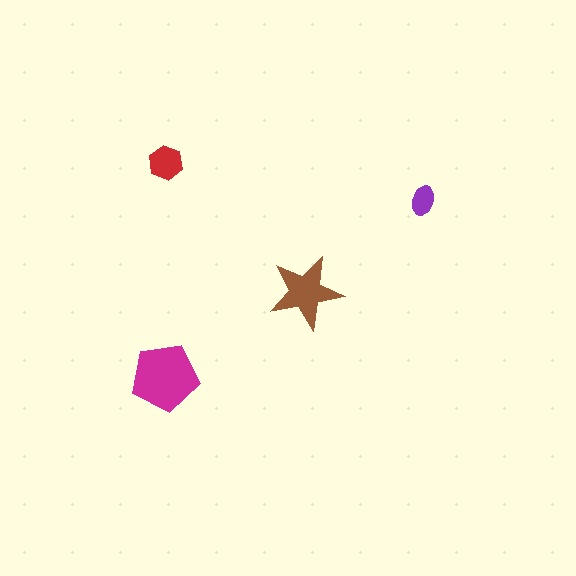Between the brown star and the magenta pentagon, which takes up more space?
The magenta pentagon.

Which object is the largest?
The magenta pentagon.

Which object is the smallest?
The purple ellipse.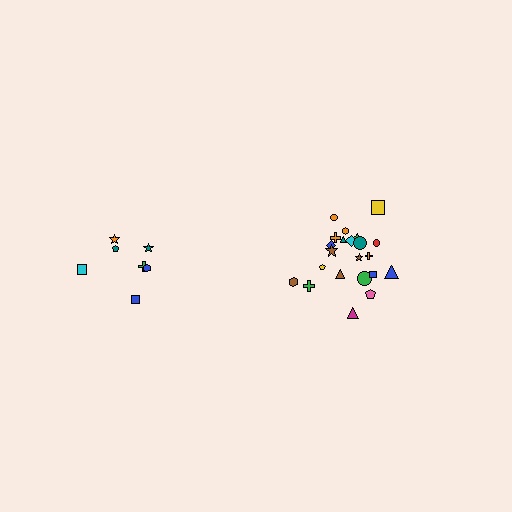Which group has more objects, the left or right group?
The right group.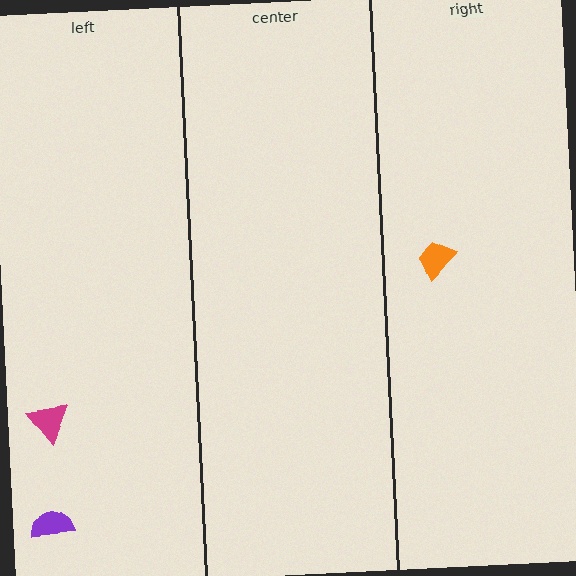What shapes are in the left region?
The purple semicircle, the magenta triangle.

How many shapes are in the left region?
2.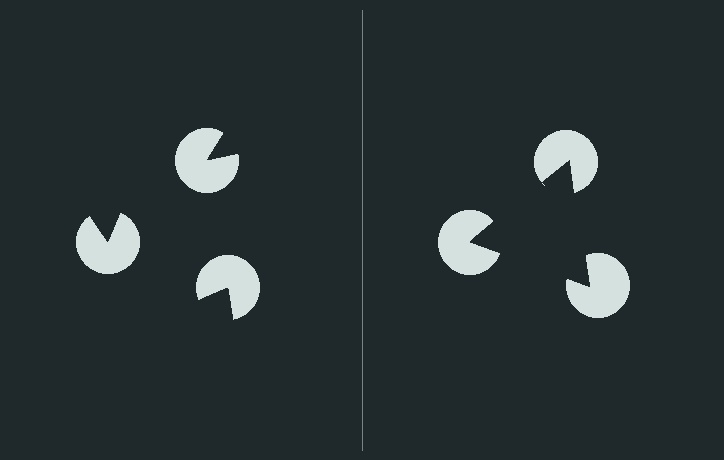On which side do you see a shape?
An illusory triangle appears on the right side. On the left side the wedge cuts are rotated, so no coherent shape forms.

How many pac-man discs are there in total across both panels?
6 — 3 on each side.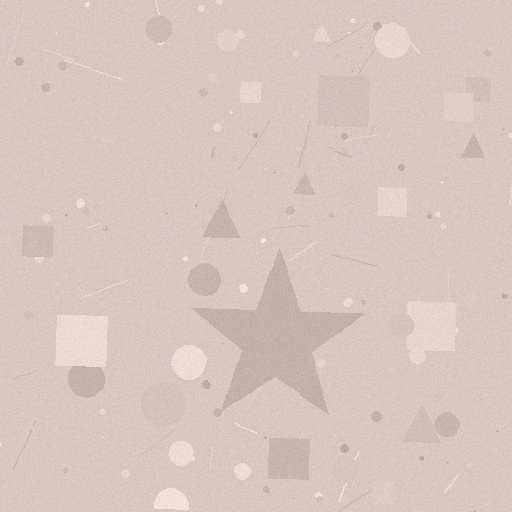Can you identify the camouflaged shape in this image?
The camouflaged shape is a star.